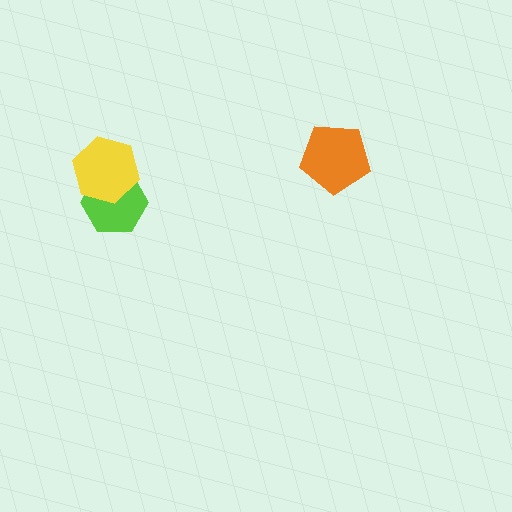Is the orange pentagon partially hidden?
No, no other shape covers it.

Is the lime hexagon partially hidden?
Yes, it is partially covered by another shape.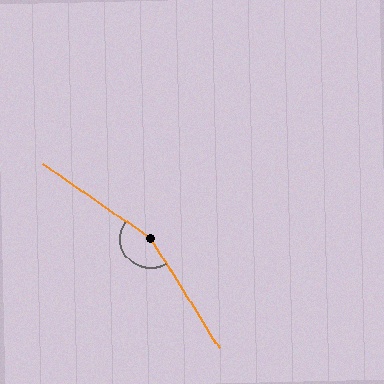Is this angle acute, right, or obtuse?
It is obtuse.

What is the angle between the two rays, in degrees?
Approximately 157 degrees.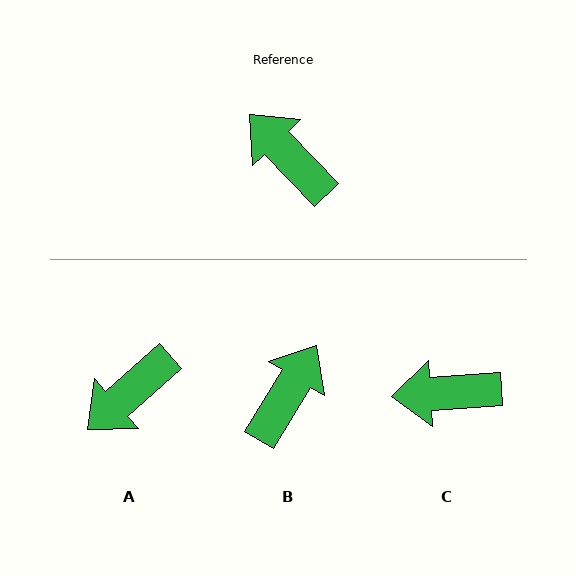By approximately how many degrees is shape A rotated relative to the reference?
Approximately 88 degrees counter-clockwise.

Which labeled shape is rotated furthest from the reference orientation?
A, about 88 degrees away.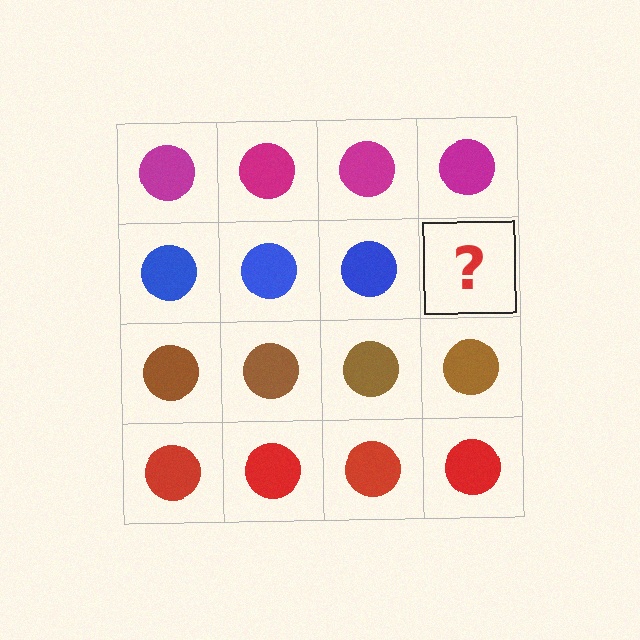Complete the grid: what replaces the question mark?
The question mark should be replaced with a blue circle.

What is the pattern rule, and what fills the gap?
The rule is that each row has a consistent color. The gap should be filled with a blue circle.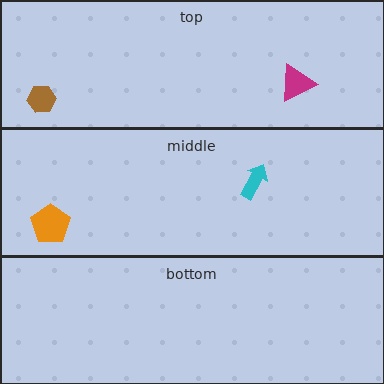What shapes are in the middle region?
The orange pentagon, the cyan arrow.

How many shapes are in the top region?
2.